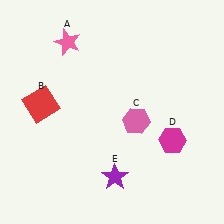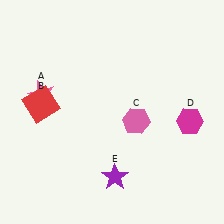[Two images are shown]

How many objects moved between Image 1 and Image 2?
2 objects moved between the two images.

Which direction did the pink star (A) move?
The pink star (A) moved down.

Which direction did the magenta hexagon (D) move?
The magenta hexagon (D) moved up.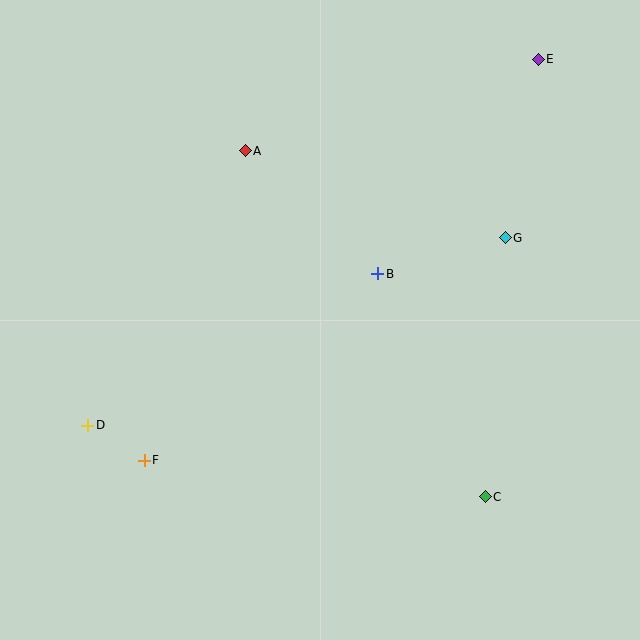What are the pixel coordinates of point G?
Point G is at (505, 238).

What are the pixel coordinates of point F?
Point F is at (144, 460).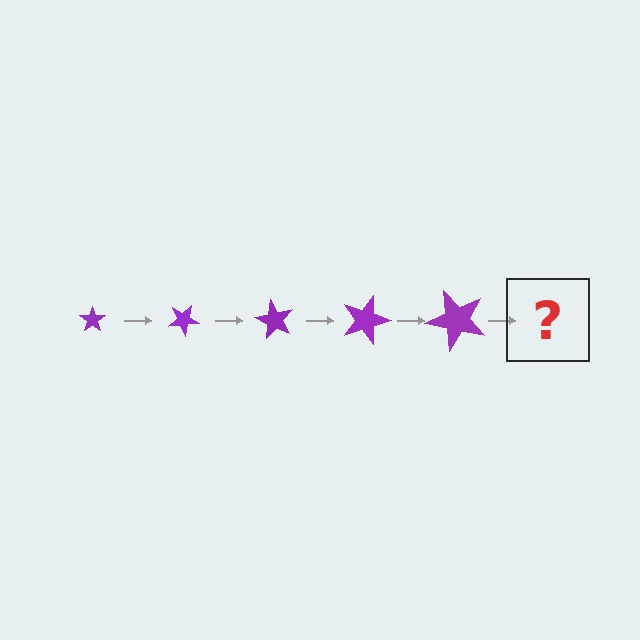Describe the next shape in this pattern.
It should be a star, larger than the previous one and rotated 150 degrees from the start.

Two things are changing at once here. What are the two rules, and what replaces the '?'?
The two rules are that the star grows larger each step and it rotates 30 degrees each step. The '?' should be a star, larger than the previous one and rotated 150 degrees from the start.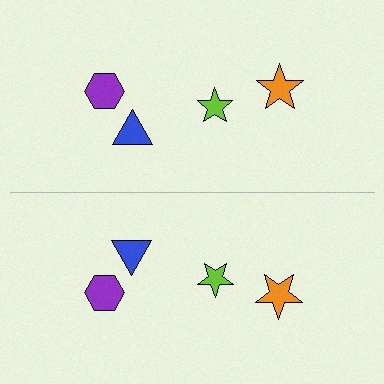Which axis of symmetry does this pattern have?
The pattern has a horizontal axis of symmetry running through the center of the image.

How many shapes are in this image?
There are 8 shapes in this image.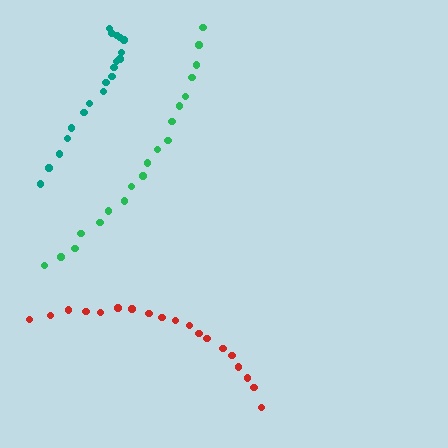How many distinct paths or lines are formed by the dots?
There are 3 distinct paths.